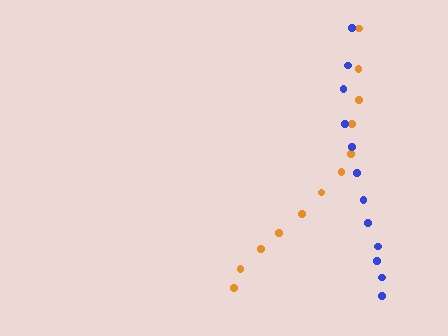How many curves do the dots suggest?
There are 2 distinct paths.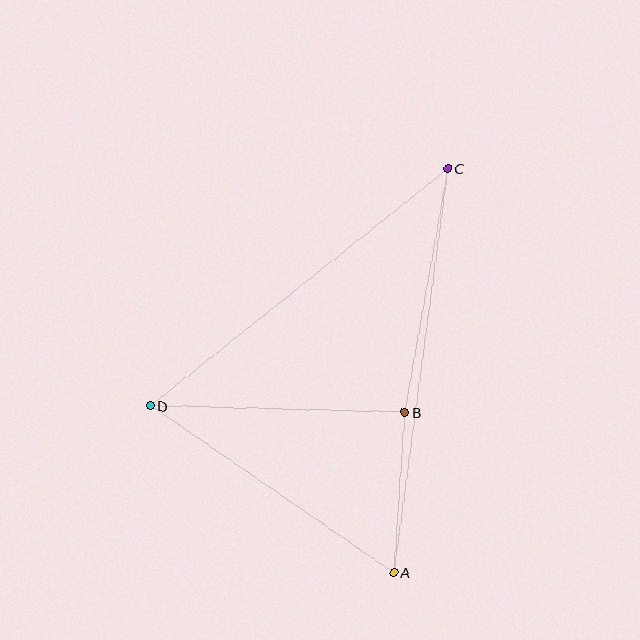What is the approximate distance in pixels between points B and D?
The distance between B and D is approximately 255 pixels.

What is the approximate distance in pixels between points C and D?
The distance between C and D is approximately 380 pixels.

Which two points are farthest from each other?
Points A and C are farthest from each other.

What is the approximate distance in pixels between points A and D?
The distance between A and D is approximately 295 pixels.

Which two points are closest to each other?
Points A and B are closest to each other.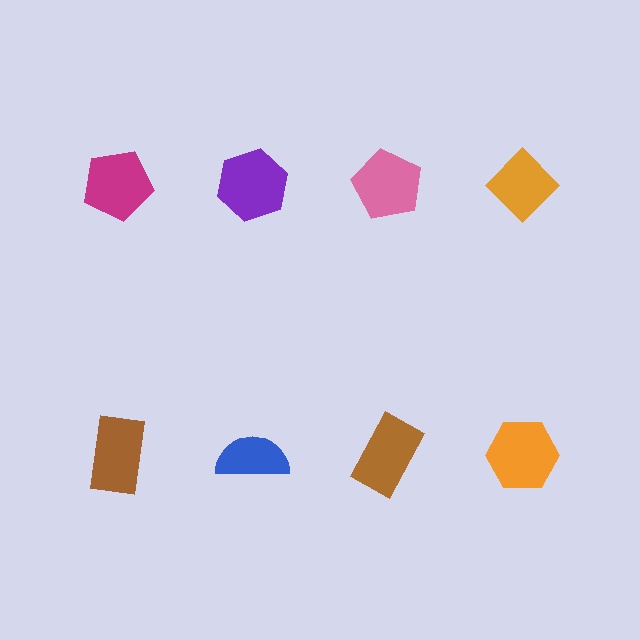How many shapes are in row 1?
4 shapes.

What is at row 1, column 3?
A pink pentagon.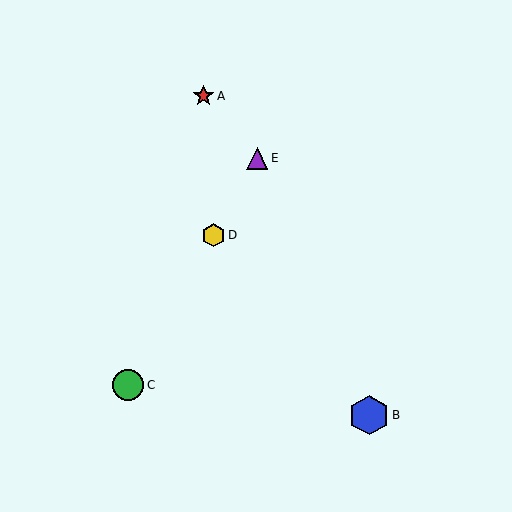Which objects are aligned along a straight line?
Objects C, D, E are aligned along a straight line.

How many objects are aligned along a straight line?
3 objects (C, D, E) are aligned along a straight line.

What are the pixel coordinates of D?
Object D is at (214, 235).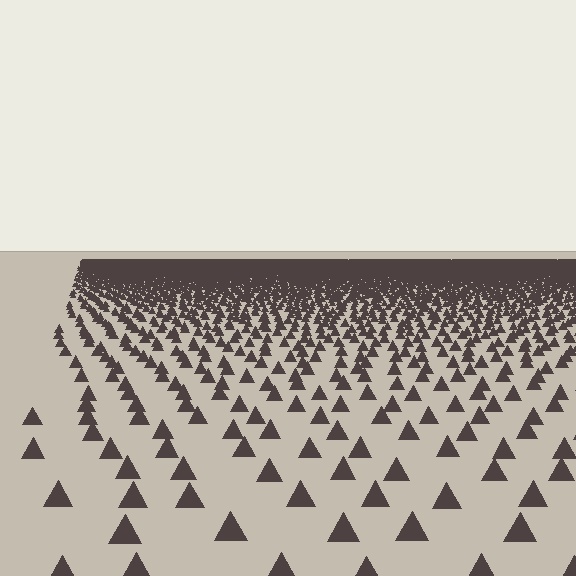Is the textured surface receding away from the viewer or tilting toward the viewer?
The surface is receding away from the viewer. Texture elements get smaller and denser toward the top.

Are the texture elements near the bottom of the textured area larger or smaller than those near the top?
Larger. Near the bottom, elements are closer to the viewer and appear at a bigger on-screen size.